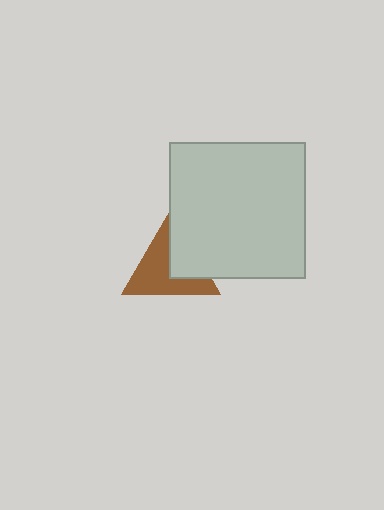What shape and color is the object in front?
The object in front is a light gray square.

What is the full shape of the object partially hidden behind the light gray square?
The partially hidden object is a brown triangle.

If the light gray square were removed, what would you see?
You would see the complete brown triangle.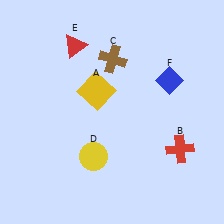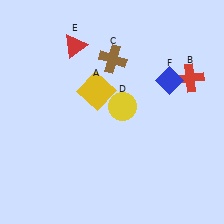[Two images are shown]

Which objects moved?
The objects that moved are: the red cross (B), the yellow circle (D).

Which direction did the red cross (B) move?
The red cross (B) moved up.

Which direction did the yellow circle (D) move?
The yellow circle (D) moved up.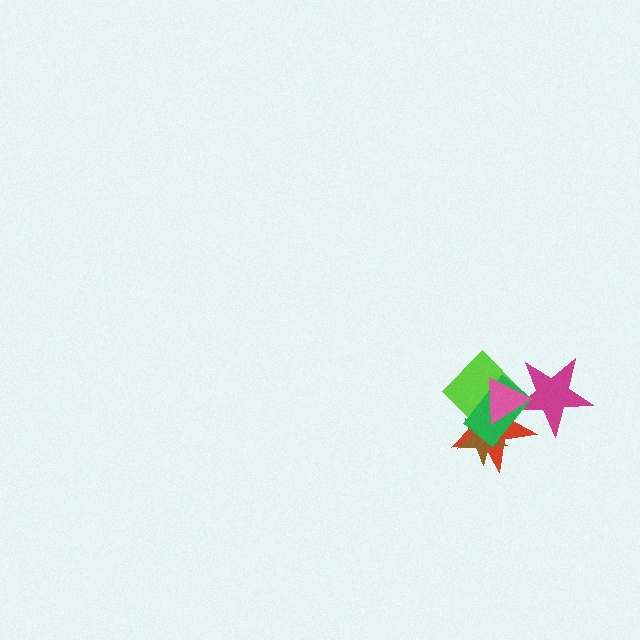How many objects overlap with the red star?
5 objects overlap with the red star.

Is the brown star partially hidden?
Yes, it is partially covered by another shape.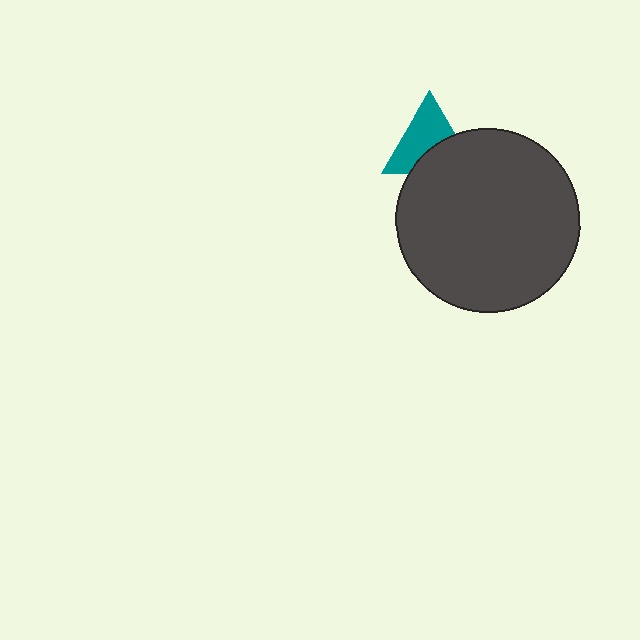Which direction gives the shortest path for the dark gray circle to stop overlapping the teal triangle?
Moving down gives the shortest separation.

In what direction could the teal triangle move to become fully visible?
The teal triangle could move up. That would shift it out from behind the dark gray circle entirely.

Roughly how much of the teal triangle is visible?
About half of it is visible (roughly 61%).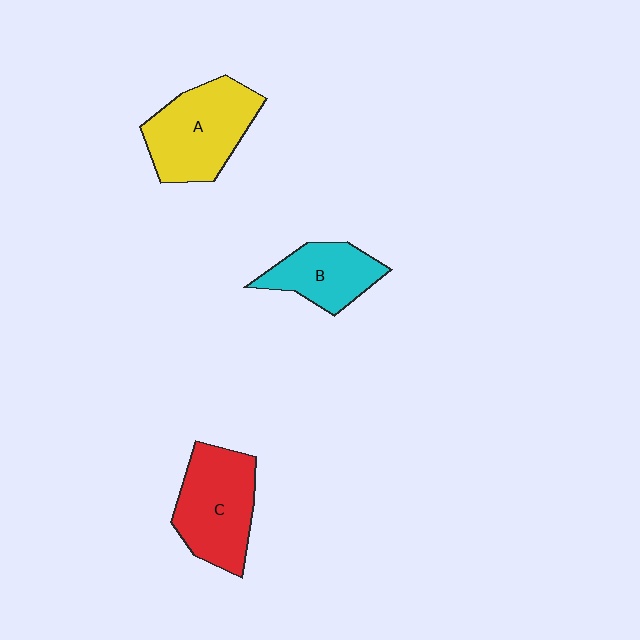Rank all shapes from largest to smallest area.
From largest to smallest: A (yellow), C (red), B (cyan).